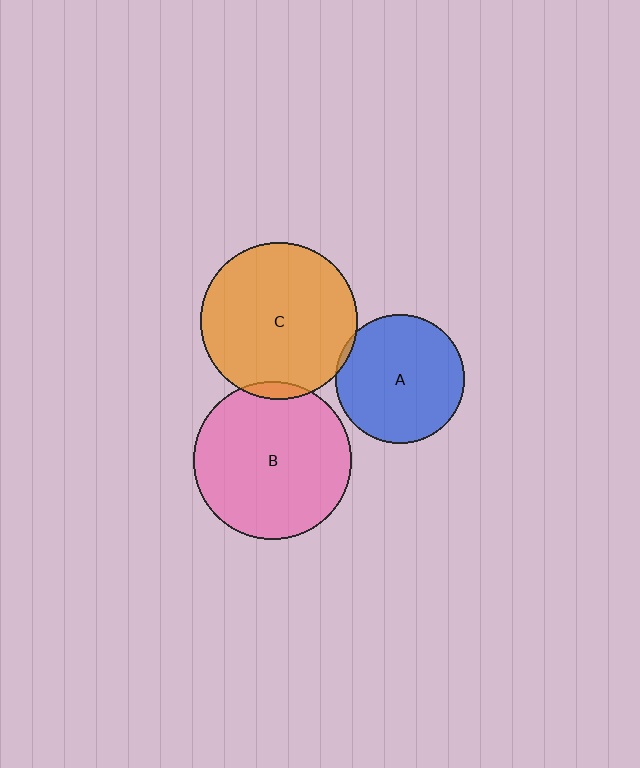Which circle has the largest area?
Circle B (pink).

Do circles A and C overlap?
Yes.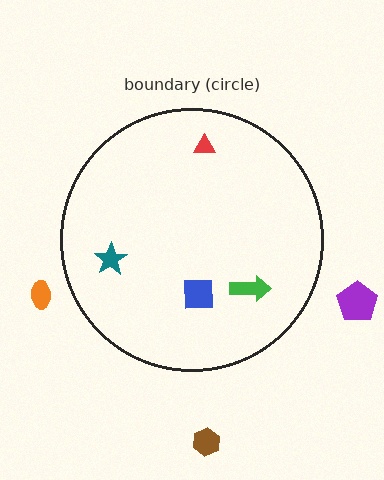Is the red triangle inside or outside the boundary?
Inside.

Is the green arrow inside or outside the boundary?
Inside.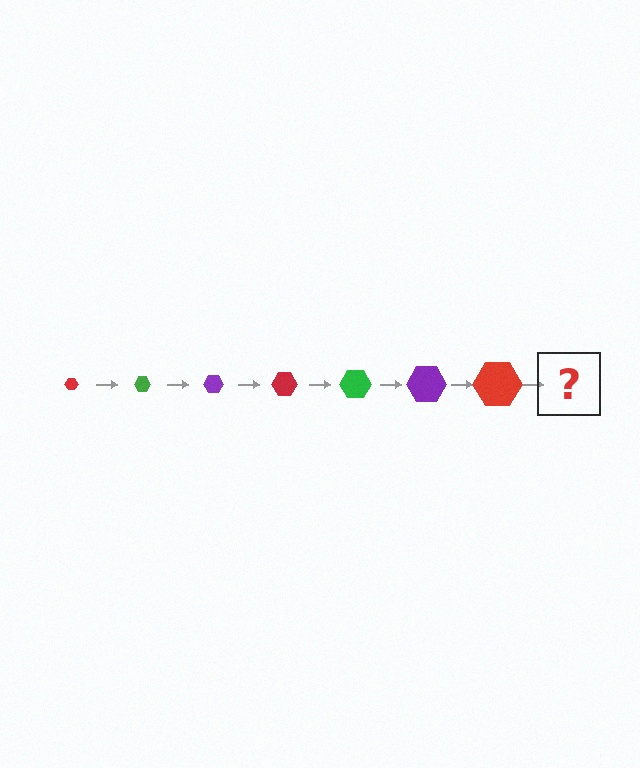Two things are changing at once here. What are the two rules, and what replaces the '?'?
The two rules are that the hexagon grows larger each step and the color cycles through red, green, and purple. The '?' should be a green hexagon, larger than the previous one.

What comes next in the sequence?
The next element should be a green hexagon, larger than the previous one.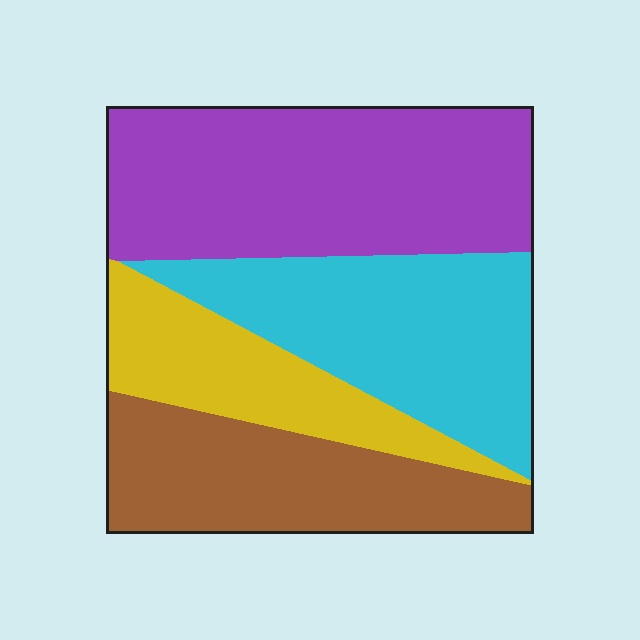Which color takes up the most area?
Purple, at roughly 35%.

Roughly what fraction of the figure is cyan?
Cyan takes up about one quarter (1/4) of the figure.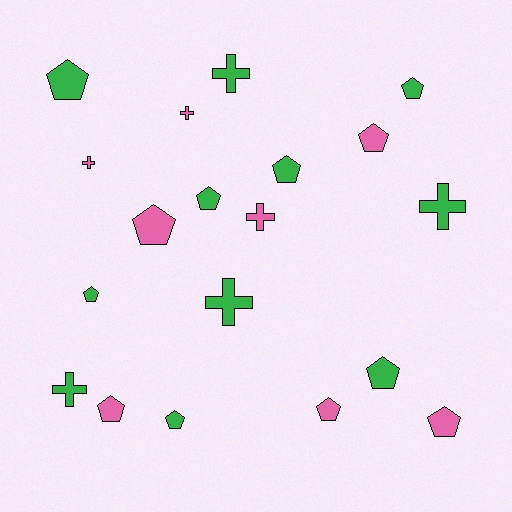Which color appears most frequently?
Green, with 11 objects.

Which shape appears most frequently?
Pentagon, with 12 objects.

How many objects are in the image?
There are 19 objects.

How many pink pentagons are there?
There are 5 pink pentagons.